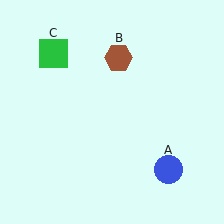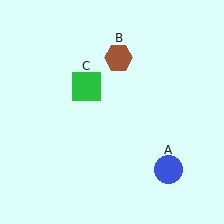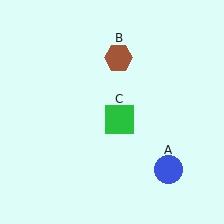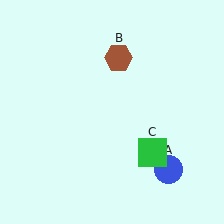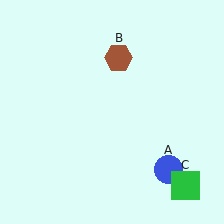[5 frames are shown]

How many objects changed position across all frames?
1 object changed position: green square (object C).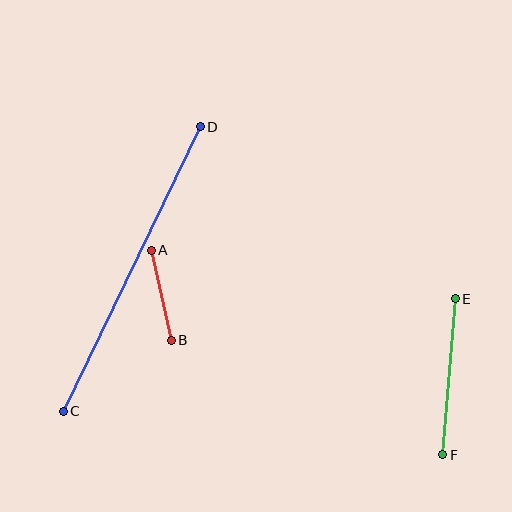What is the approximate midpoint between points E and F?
The midpoint is at approximately (449, 377) pixels.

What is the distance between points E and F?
The distance is approximately 156 pixels.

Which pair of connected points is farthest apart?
Points C and D are farthest apart.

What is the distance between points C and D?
The distance is approximately 316 pixels.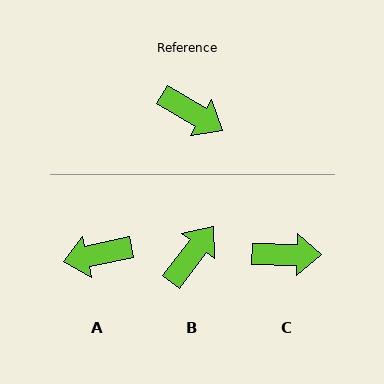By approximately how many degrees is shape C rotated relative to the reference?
Approximately 30 degrees counter-clockwise.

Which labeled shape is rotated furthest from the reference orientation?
A, about 137 degrees away.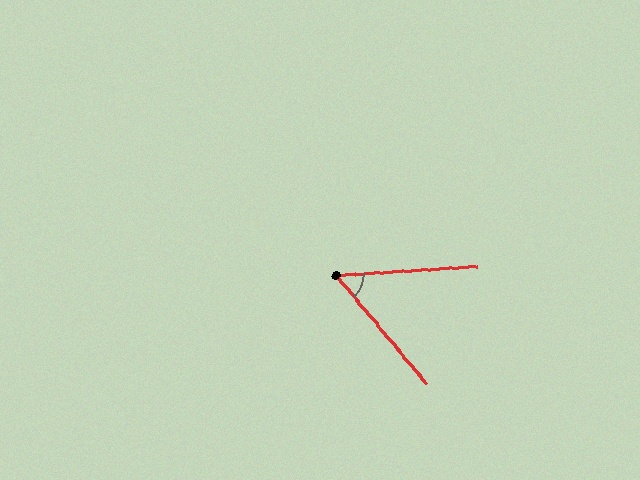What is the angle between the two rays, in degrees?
Approximately 54 degrees.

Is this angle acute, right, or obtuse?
It is acute.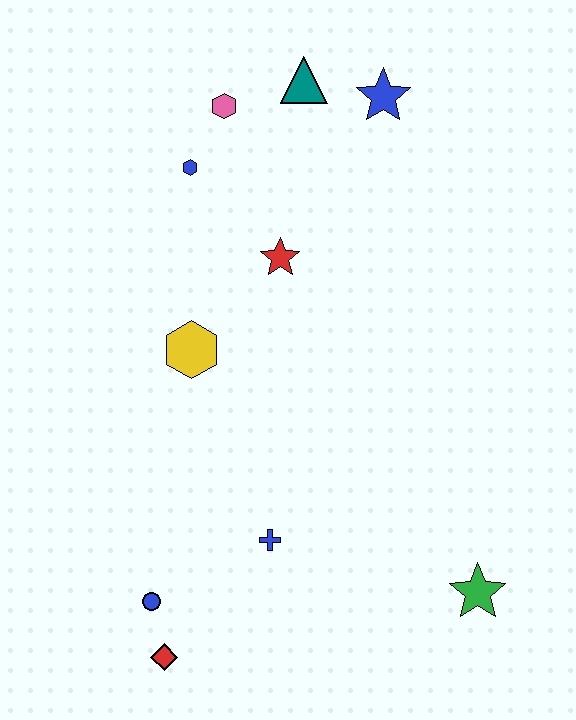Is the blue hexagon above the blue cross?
Yes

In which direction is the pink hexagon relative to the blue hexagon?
The pink hexagon is above the blue hexagon.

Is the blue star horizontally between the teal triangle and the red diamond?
No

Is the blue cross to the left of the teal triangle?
Yes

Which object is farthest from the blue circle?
The blue star is farthest from the blue circle.